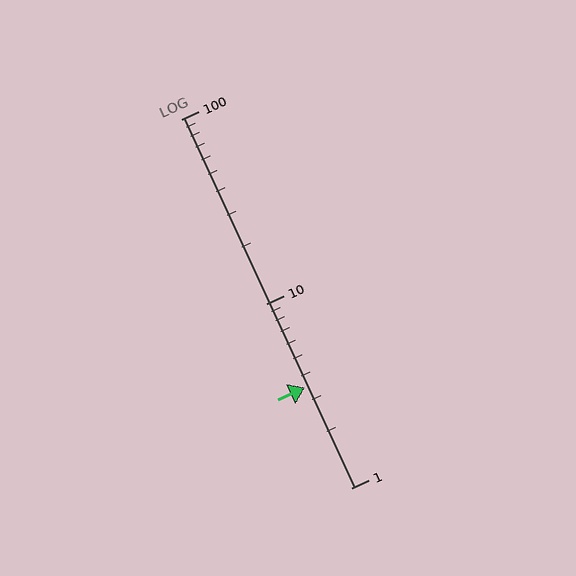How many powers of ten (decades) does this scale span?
The scale spans 2 decades, from 1 to 100.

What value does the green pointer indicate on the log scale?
The pointer indicates approximately 3.5.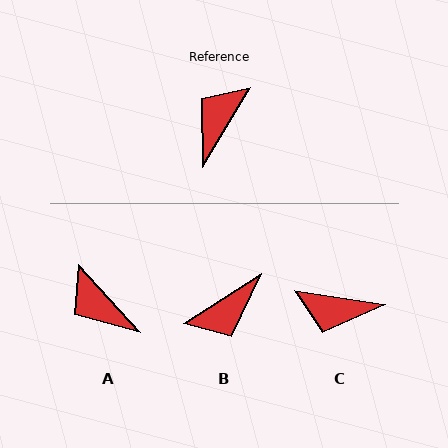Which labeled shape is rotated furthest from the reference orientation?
B, about 153 degrees away.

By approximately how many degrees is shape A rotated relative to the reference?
Approximately 73 degrees counter-clockwise.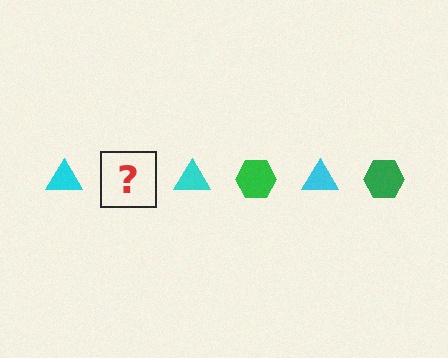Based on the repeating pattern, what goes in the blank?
The blank should be a green hexagon.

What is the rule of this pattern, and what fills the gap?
The rule is that the pattern alternates between cyan triangle and green hexagon. The gap should be filled with a green hexagon.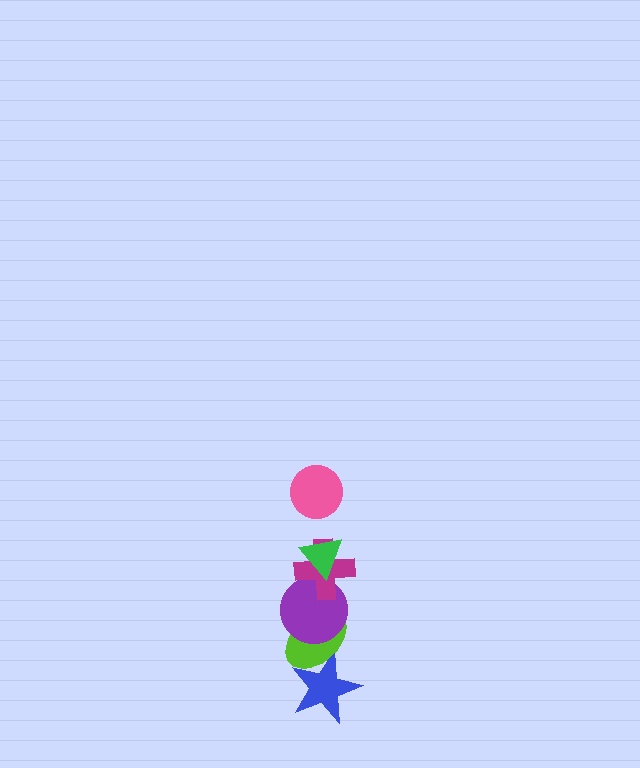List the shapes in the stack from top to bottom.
From top to bottom: the pink circle, the green triangle, the magenta cross, the purple circle, the lime ellipse, the blue star.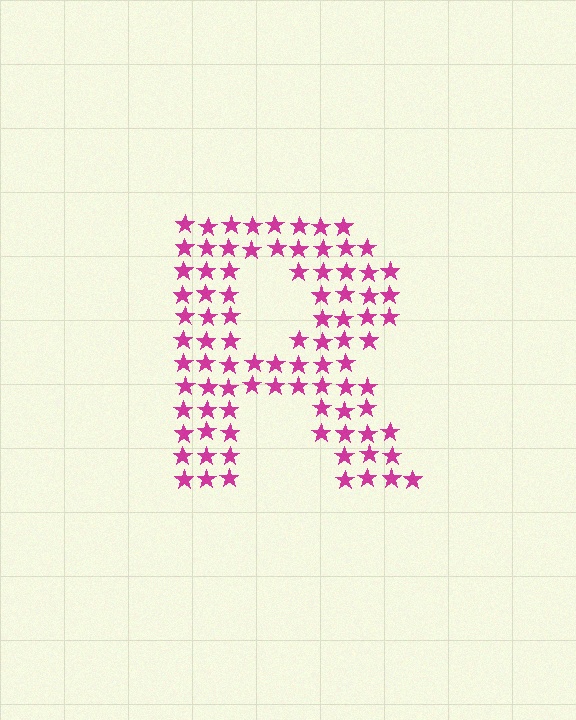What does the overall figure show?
The overall figure shows the letter R.